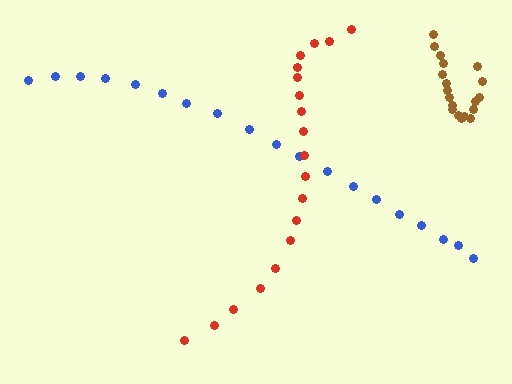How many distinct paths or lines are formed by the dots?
There are 3 distinct paths.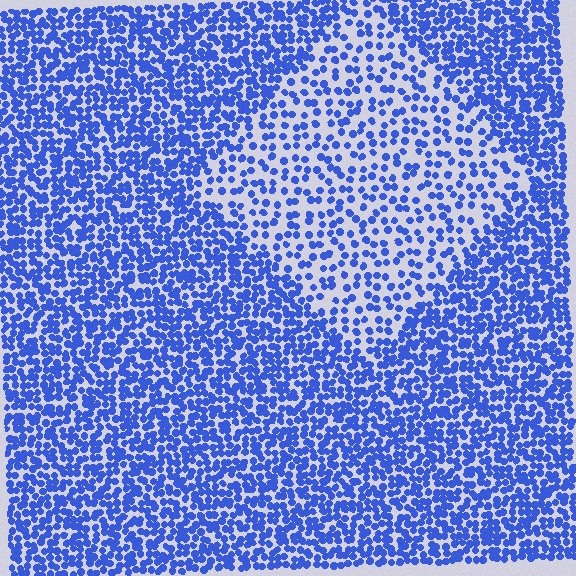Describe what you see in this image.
The image contains small blue elements arranged at two different densities. A diamond-shaped region is visible where the elements are less densely packed than the surrounding area.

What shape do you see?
I see a diamond.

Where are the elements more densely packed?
The elements are more densely packed outside the diamond boundary.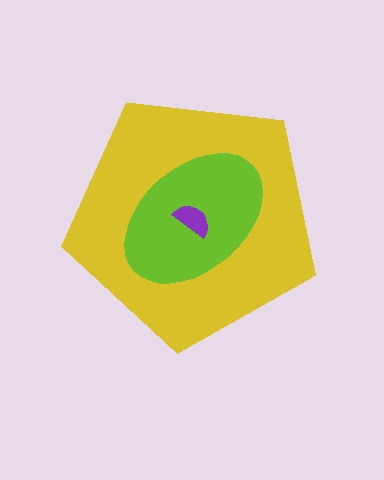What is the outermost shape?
The yellow pentagon.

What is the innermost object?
The purple semicircle.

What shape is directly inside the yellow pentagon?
The lime ellipse.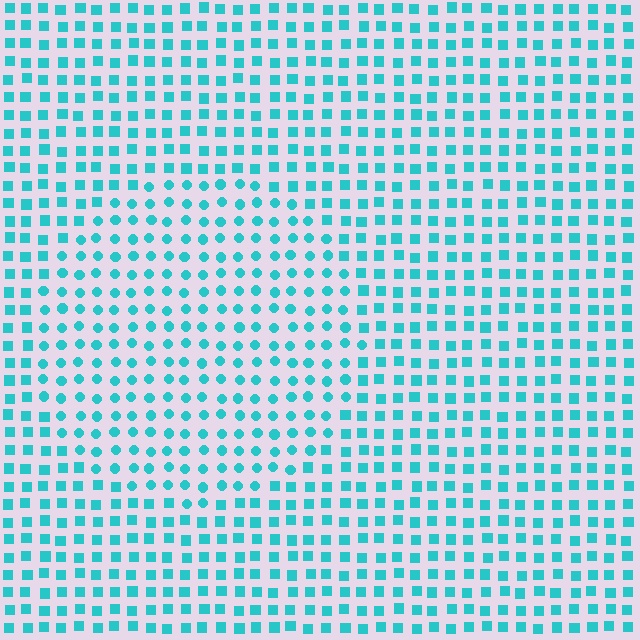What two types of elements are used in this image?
The image uses circles inside the circle region and squares outside it.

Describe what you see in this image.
The image is filled with small cyan elements arranged in a uniform grid. A circle-shaped region contains circles, while the surrounding area contains squares. The boundary is defined purely by the change in element shape.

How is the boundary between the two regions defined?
The boundary is defined by a change in element shape: circles inside vs. squares outside. All elements share the same color and spacing.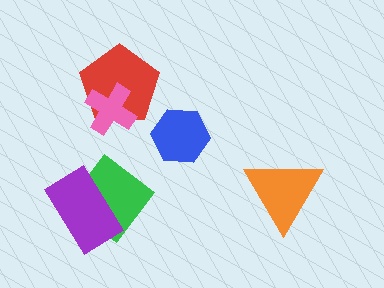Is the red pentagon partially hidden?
Yes, it is partially covered by another shape.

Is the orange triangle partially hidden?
No, no other shape covers it.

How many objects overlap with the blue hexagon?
0 objects overlap with the blue hexagon.